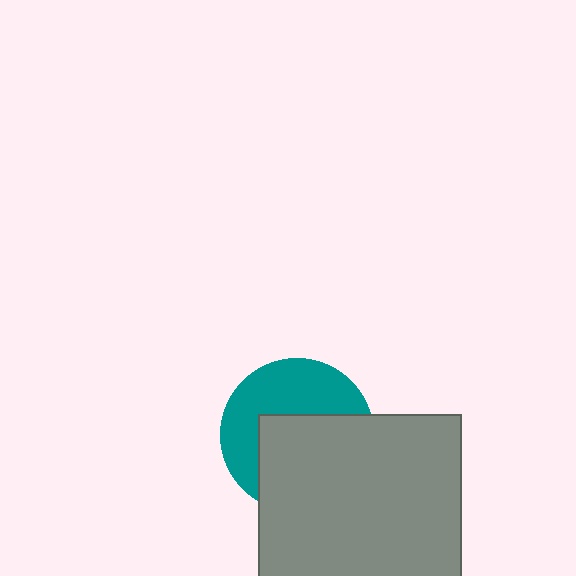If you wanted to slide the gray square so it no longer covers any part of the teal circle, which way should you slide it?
Slide it down — that is the most direct way to separate the two shapes.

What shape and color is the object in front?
The object in front is a gray square.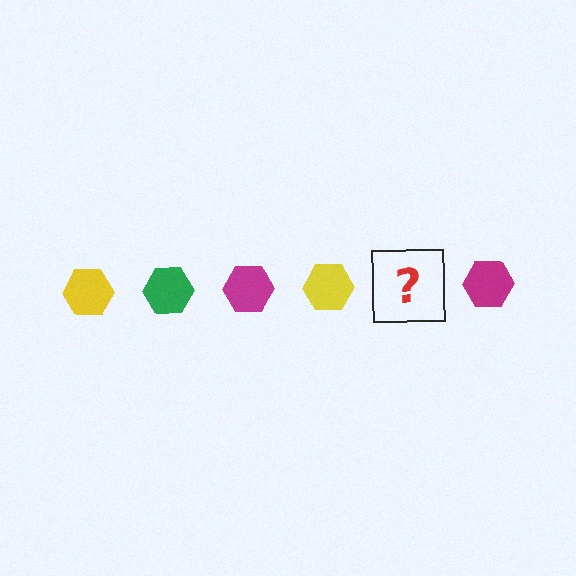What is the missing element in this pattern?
The missing element is a green hexagon.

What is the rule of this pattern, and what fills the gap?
The rule is that the pattern cycles through yellow, green, magenta hexagons. The gap should be filled with a green hexagon.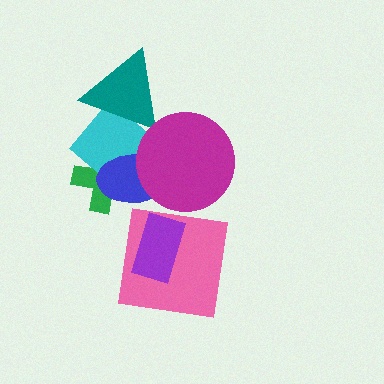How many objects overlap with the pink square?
1 object overlaps with the pink square.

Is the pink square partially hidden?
Yes, it is partially covered by another shape.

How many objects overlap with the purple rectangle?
1 object overlaps with the purple rectangle.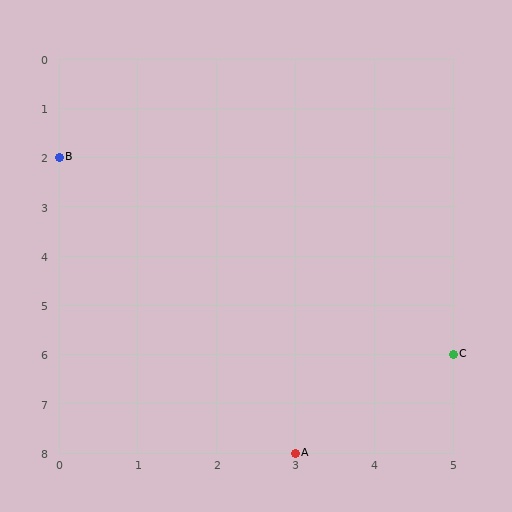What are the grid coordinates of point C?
Point C is at grid coordinates (5, 6).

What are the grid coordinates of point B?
Point B is at grid coordinates (0, 2).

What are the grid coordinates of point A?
Point A is at grid coordinates (3, 8).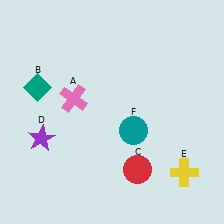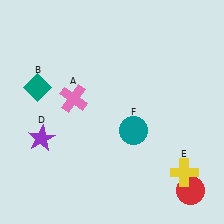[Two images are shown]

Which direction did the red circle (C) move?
The red circle (C) moved right.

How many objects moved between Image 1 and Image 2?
1 object moved between the two images.